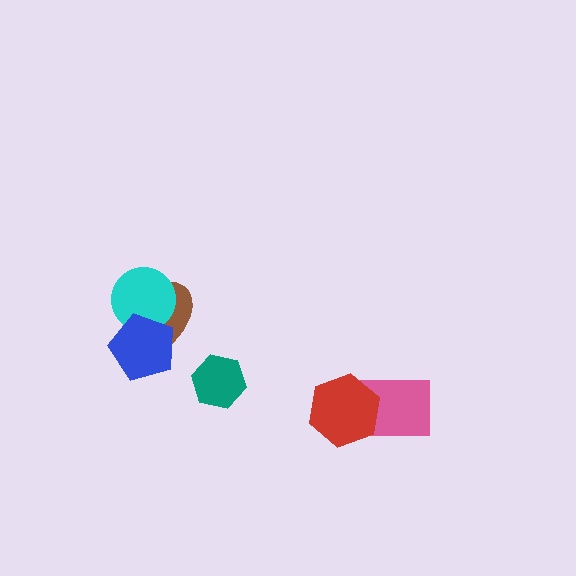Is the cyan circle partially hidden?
Yes, it is partially covered by another shape.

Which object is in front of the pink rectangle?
The red hexagon is in front of the pink rectangle.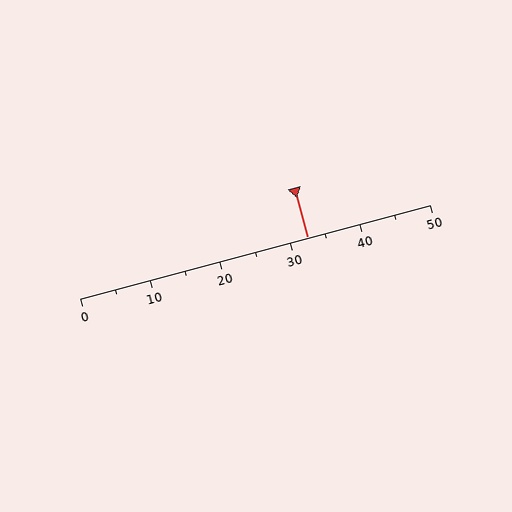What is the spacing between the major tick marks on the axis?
The major ticks are spaced 10 apart.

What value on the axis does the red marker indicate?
The marker indicates approximately 32.5.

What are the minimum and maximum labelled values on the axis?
The axis runs from 0 to 50.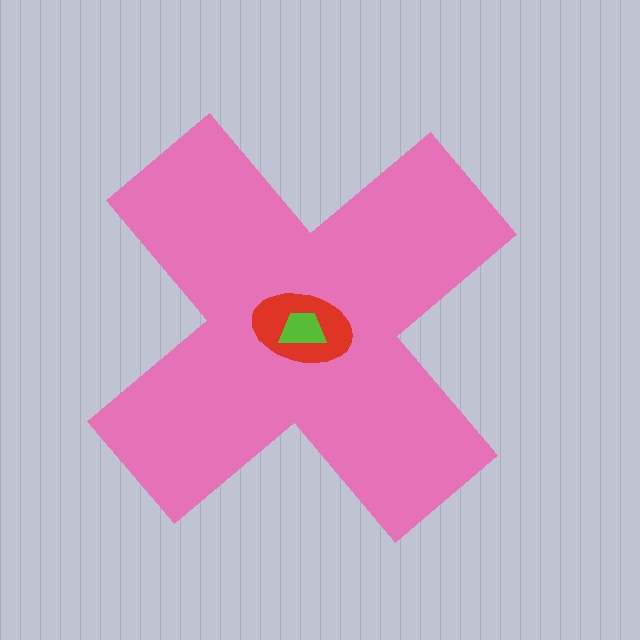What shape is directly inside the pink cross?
The red ellipse.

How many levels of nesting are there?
3.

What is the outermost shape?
The pink cross.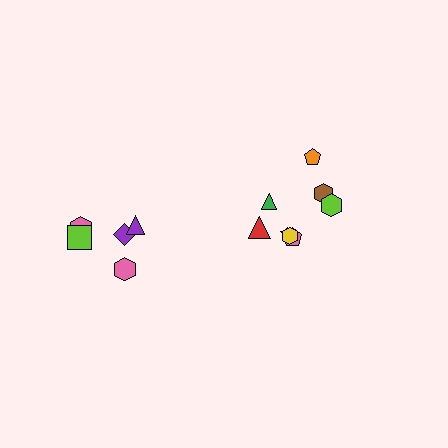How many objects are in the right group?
There are 8 objects.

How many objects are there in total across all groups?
There are 13 objects.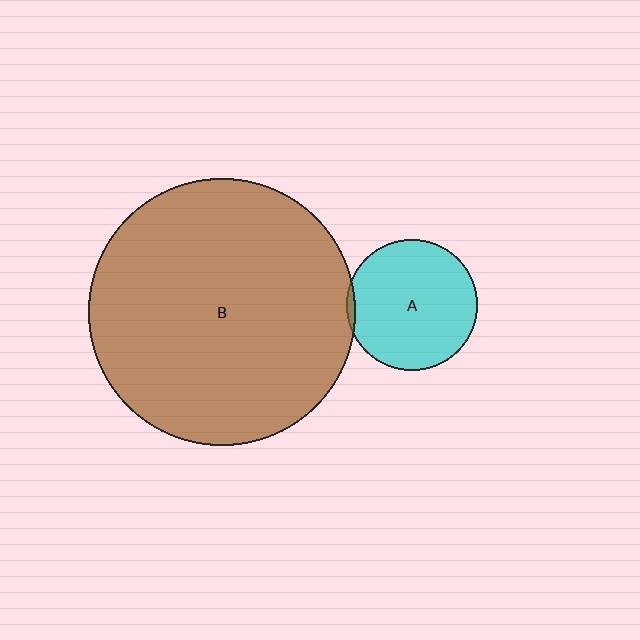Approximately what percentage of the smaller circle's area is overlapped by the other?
Approximately 5%.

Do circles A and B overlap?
Yes.